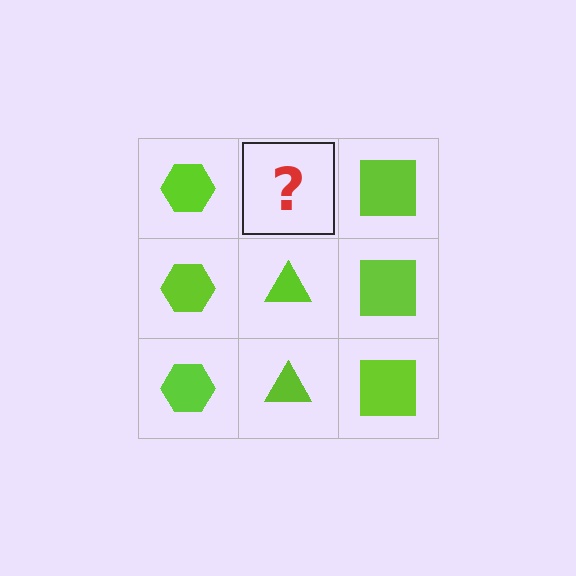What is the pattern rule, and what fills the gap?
The rule is that each column has a consistent shape. The gap should be filled with a lime triangle.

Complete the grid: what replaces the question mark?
The question mark should be replaced with a lime triangle.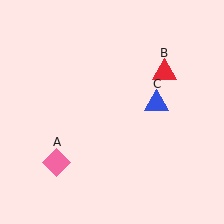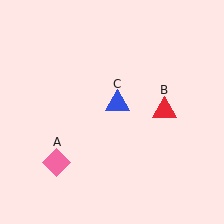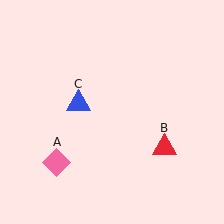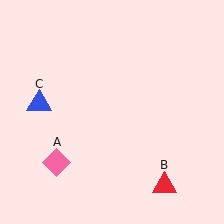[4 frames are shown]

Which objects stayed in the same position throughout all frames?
Pink diamond (object A) remained stationary.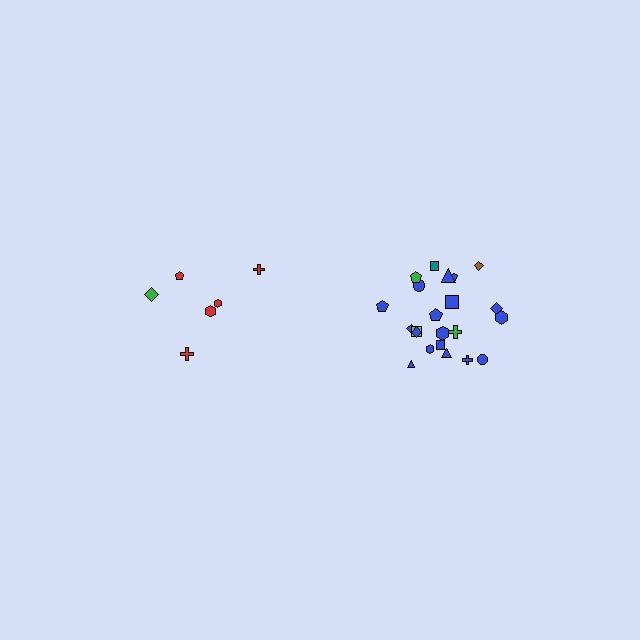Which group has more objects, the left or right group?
The right group.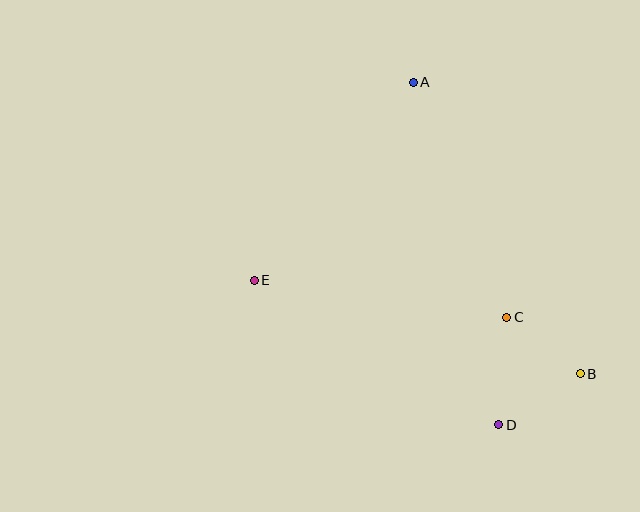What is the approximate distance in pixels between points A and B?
The distance between A and B is approximately 336 pixels.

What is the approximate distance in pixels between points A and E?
The distance between A and E is approximately 254 pixels.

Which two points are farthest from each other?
Points A and D are farthest from each other.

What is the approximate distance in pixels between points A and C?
The distance between A and C is approximately 253 pixels.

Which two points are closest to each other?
Points B and C are closest to each other.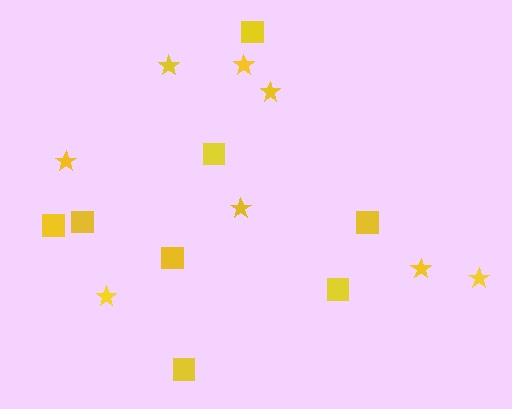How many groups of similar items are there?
There are 2 groups: one group of stars (8) and one group of squares (8).